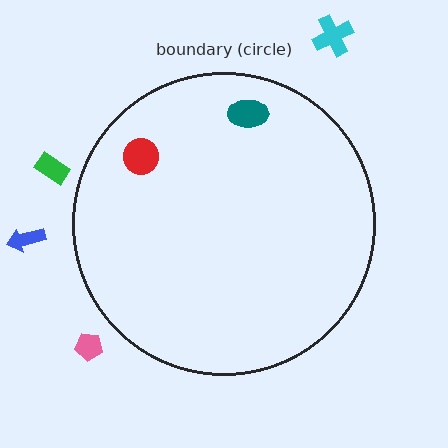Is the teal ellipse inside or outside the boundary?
Inside.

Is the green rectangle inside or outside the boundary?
Outside.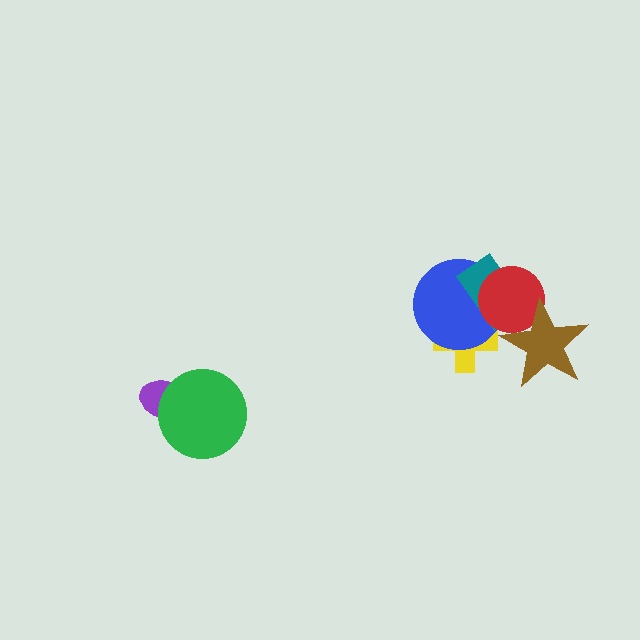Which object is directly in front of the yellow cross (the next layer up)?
The blue circle is directly in front of the yellow cross.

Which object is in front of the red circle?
The brown star is in front of the red circle.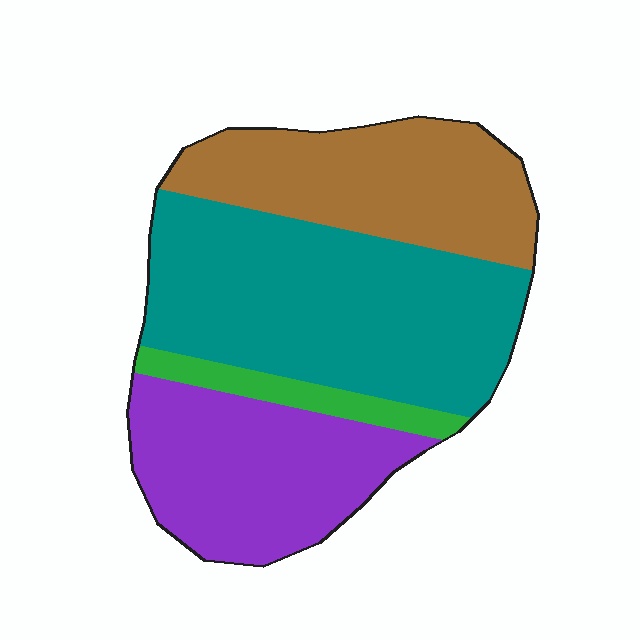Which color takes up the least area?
Green, at roughly 5%.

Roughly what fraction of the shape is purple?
Purple covers 26% of the shape.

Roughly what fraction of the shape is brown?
Brown covers 26% of the shape.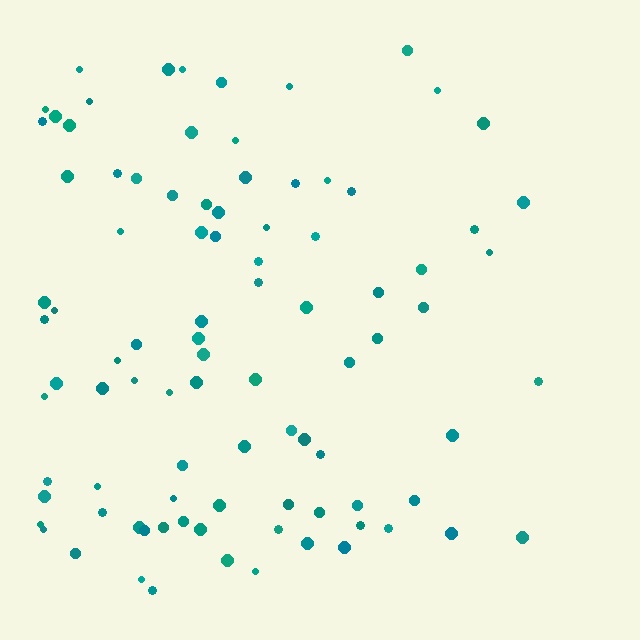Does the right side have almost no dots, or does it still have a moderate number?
Still a moderate number, just noticeably fewer than the left.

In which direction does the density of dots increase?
From right to left, with the left side densest.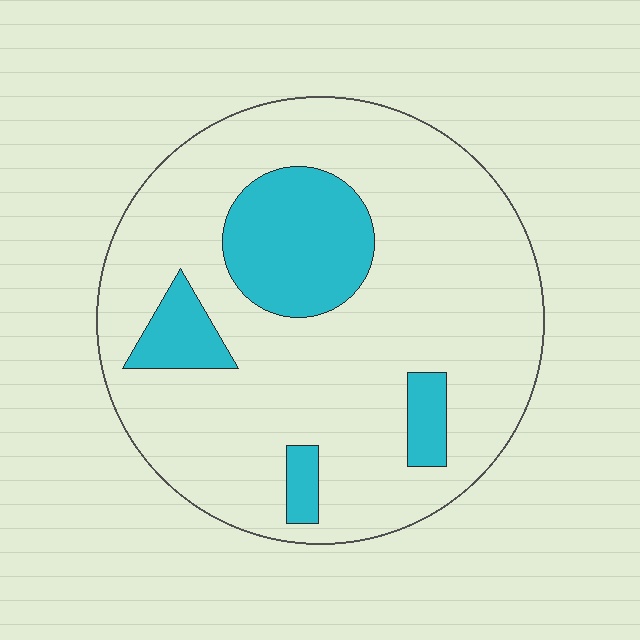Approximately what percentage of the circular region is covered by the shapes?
Approximately 20%.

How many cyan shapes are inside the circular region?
4.